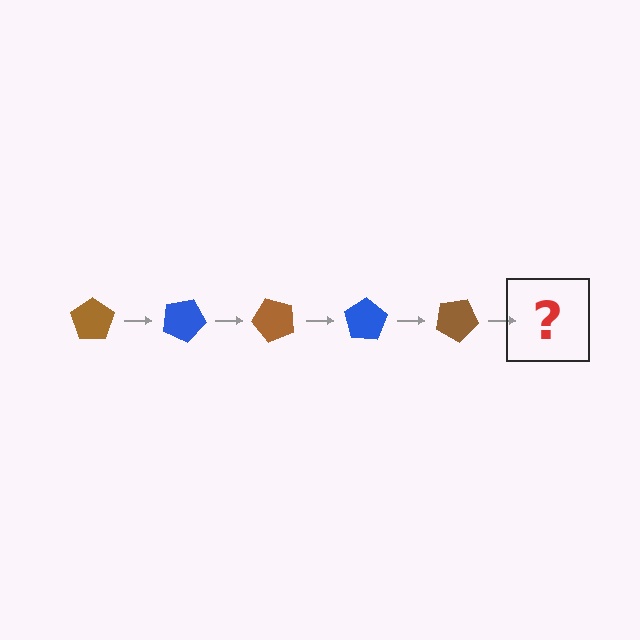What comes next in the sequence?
The next element should be a blue pentagon, rotated 125 degrees from the start.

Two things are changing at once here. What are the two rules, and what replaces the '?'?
The two rules are that it rotates 25 degrees each step and the color cycles through brown and blue. The '?' should be a blue pentagon, rotated 125 degrees from the start.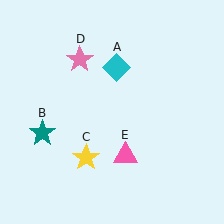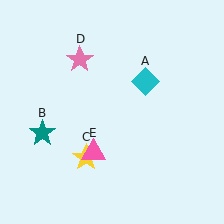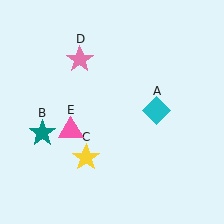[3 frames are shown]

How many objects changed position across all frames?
2 objects changed position: cyan diamond (object A), pink triangle (object E).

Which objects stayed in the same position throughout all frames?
Teal star (object B) and yellow star (object C) and pink star (object D) remained stationary.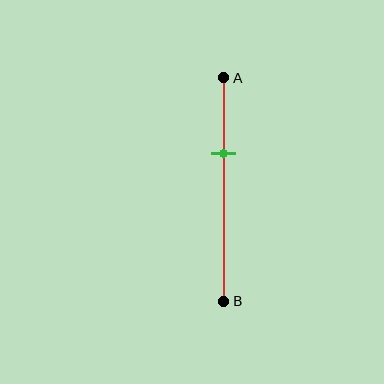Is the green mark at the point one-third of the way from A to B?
Yes, the mark is approximately at the one-third point.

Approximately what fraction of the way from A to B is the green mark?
The green mark is approximately 35% of the way from A to B.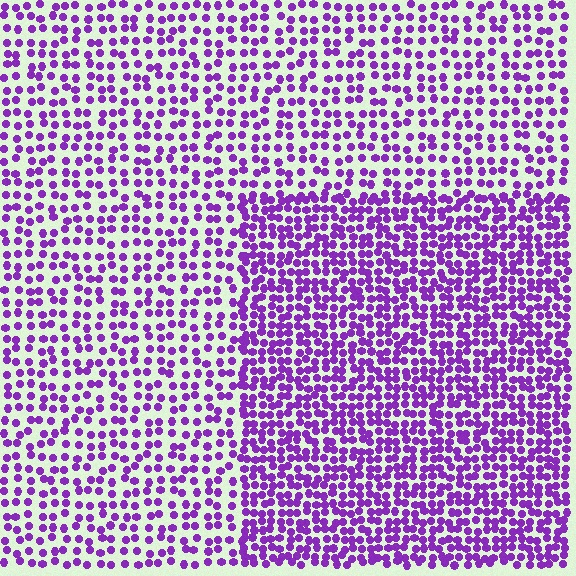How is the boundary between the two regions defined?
The boundary is defined by a change in element density (approximately 1.8x ratio). All elements are the same color, size, and shape.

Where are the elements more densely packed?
The elements are more densely packed inside the rectangle boundary.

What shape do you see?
I see a rectangle.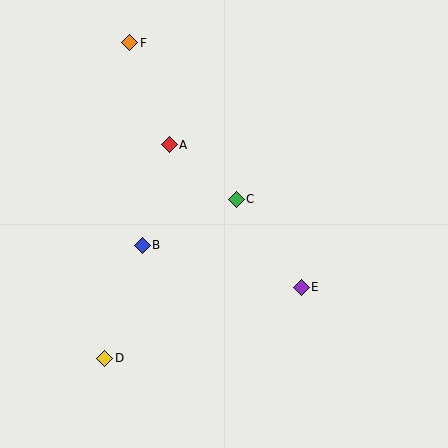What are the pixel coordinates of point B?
Point B is at (142, 245).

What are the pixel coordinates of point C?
Point C is at (236, 199).